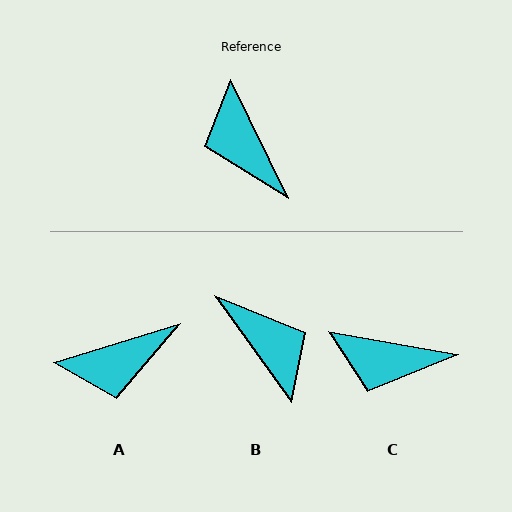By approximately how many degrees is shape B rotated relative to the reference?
Approximately 170 degrees clockwise.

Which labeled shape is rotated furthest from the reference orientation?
B, about 170 degrees away.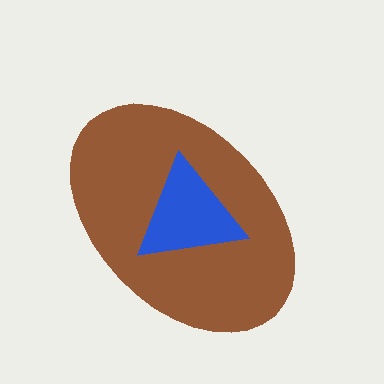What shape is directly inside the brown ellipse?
The blue triangle.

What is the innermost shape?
The blue triangle.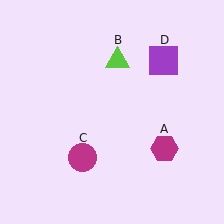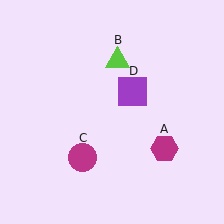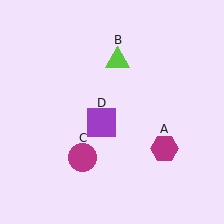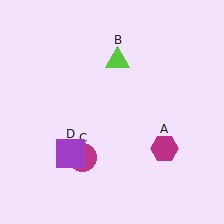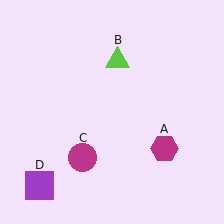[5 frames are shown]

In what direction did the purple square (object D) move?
The purple square (object D) moved down and to the left.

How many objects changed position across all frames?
1 object changed position: purple square (object D).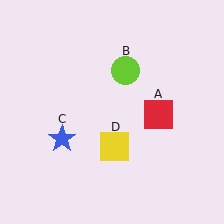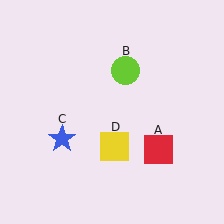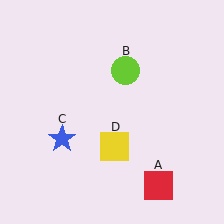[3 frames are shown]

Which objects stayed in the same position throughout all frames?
Lime circle (object B) and blue star (object C) and yellow square (object D) remained stationary.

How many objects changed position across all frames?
1 object changed position: red square (object A).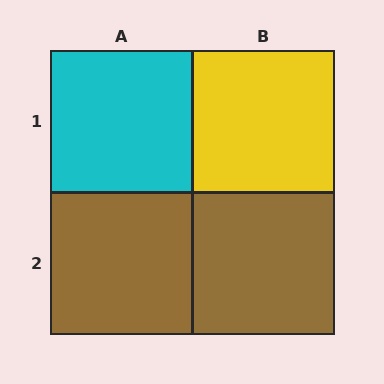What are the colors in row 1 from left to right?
Cyan, yellow.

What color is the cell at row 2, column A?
Brown.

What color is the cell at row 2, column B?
Brown.